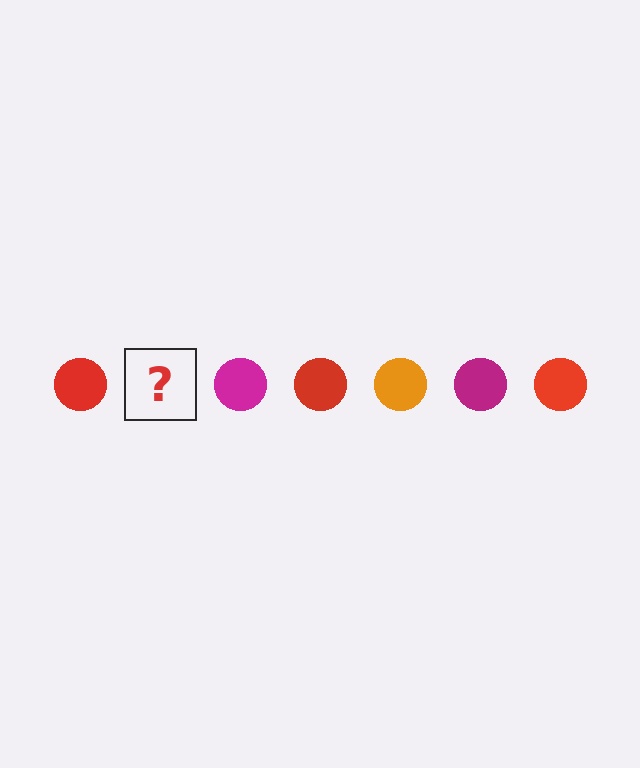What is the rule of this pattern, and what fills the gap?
The rule is that the pattern cycles through red, orange, magenta circles. The gap should be filled with an orange circle.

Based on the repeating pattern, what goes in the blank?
The blank should be an orange circle.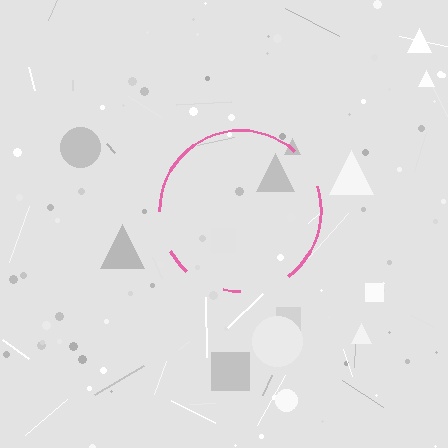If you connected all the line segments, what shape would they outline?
They would outline a circle.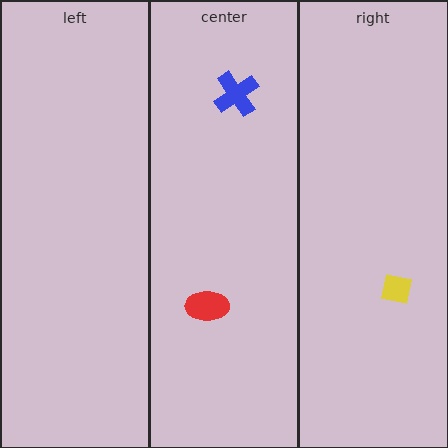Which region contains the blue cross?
The center region.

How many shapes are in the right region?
1.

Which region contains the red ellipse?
The center region.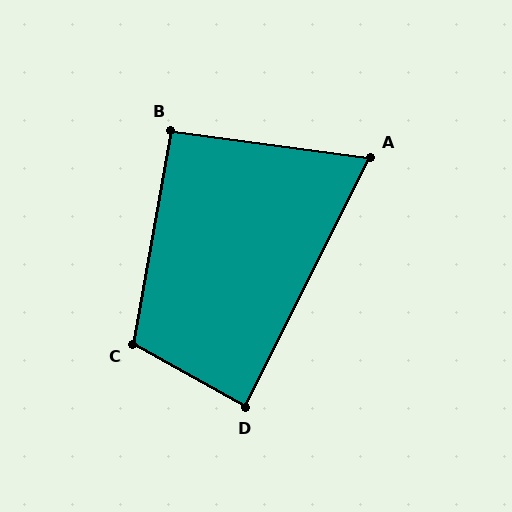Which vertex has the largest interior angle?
C, at approximately 109 degrees.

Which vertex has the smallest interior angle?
A, at approximately 71 degrees.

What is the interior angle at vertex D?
Approximately 87 degrees (approximately right).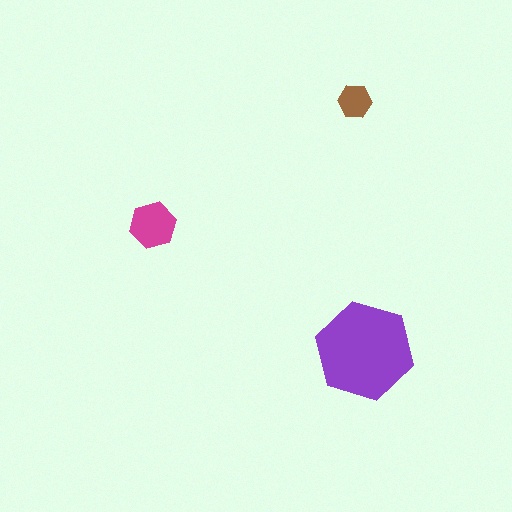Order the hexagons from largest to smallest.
the purple one, the magenta one, the brown one.